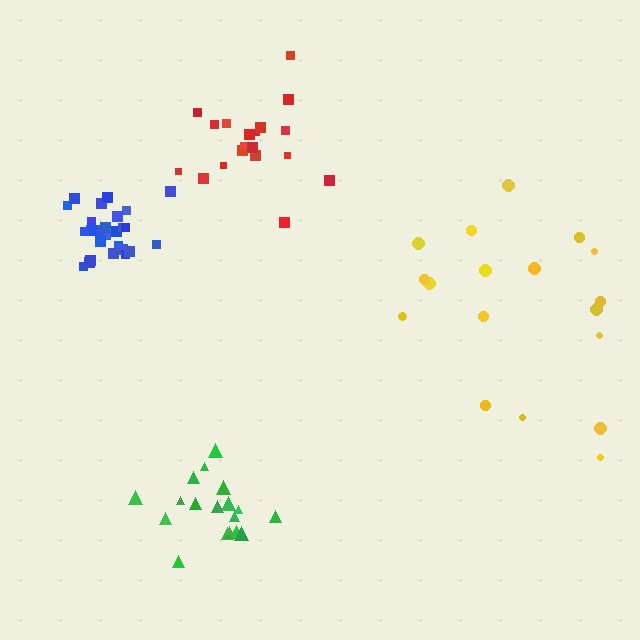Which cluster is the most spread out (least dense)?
Yellow.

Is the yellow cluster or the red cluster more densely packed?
Red.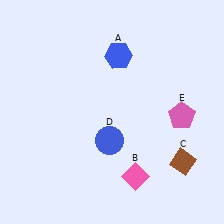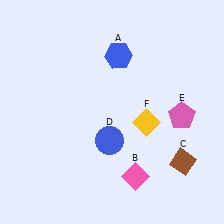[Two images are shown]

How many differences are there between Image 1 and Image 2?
There is 1 difference between the two images.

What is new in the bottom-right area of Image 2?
A yellow diamond (F) was added in the bottom-right area of Image 2.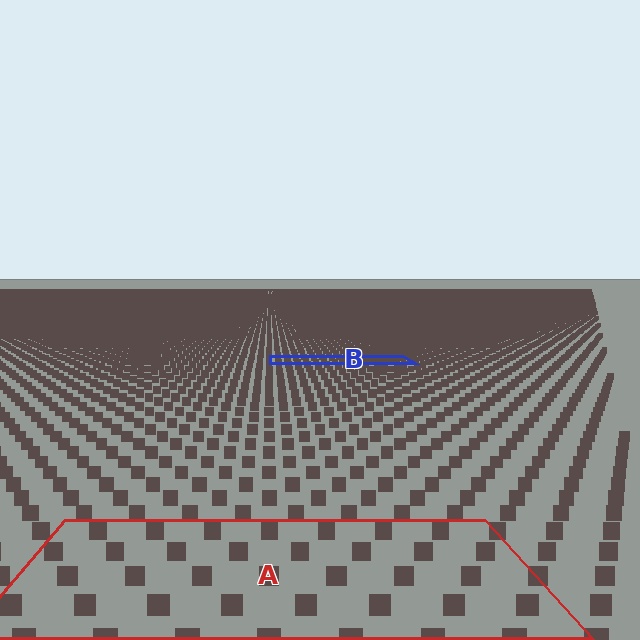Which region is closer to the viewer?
Region A is closer. The texture elements there are larger and more spread out.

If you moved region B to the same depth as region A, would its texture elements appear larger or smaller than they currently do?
They would appear larger. At a closer depth, the same texture elements are projected at a bigger on-screen size.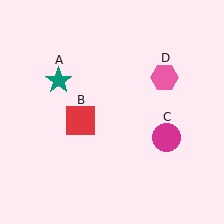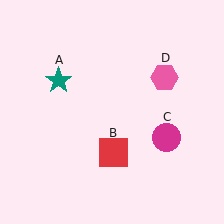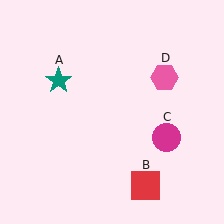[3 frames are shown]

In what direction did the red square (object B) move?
The red square (object B) moved down and to the right.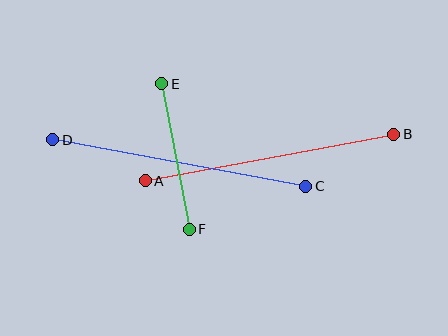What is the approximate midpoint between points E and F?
The midpoint is at approximately (176, 156) pixels.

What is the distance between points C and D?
The distance is approximately 257 pixels.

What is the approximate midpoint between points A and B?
The midpoint is at approximately (269, 157) pixels.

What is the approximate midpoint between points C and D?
The midpoint is at approximately (179, 163) pixels.